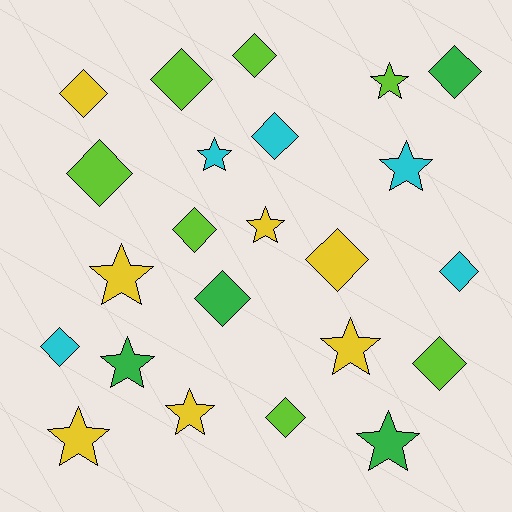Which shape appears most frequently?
Diamond, with 13 objects.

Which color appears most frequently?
Yellow, with 7 objects.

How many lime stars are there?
There is 1 lime star.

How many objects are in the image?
There are 23 objects.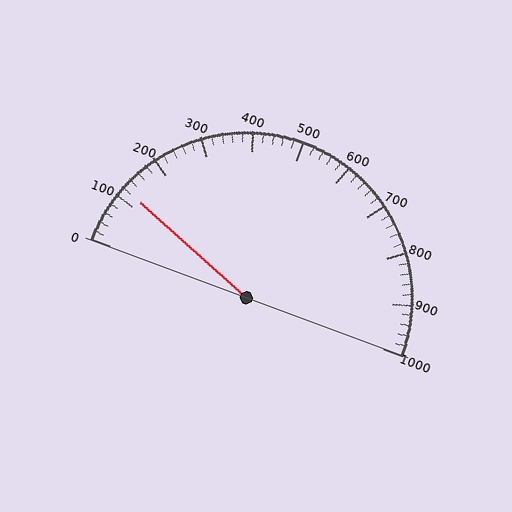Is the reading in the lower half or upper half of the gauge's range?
The reading is in the lower half of the range (0 to 1000).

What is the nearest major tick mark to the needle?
The nearest major tick mark is 100.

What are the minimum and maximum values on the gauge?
The gauge ranges from 0 to 1000.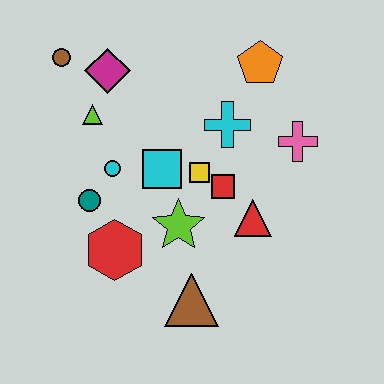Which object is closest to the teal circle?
The cyan circle is closest to the teal circle.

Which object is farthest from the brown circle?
The brown triangle is farthest from the brown circle.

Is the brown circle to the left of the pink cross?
Yes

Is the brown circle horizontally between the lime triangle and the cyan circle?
No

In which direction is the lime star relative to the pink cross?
The lime star is to the left of the pink cross.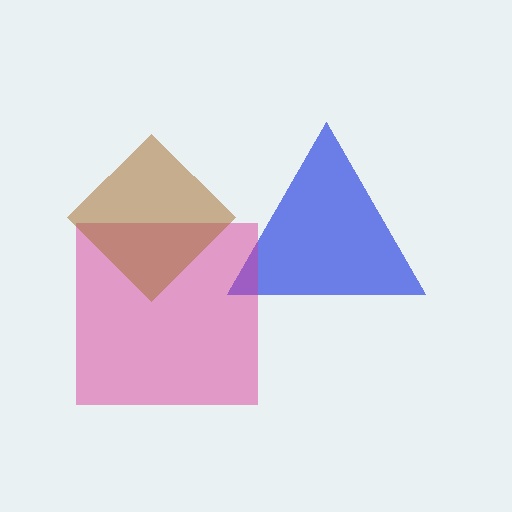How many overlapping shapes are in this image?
There are 3 overlapping shapes in the image.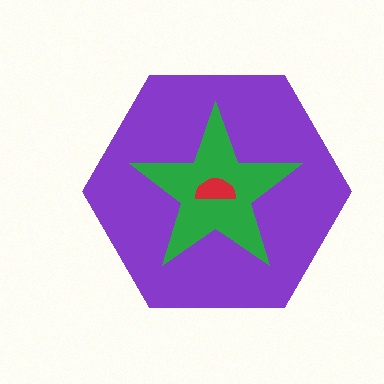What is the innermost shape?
The red semicircle.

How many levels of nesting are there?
3.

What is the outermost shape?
The purple hexagon.